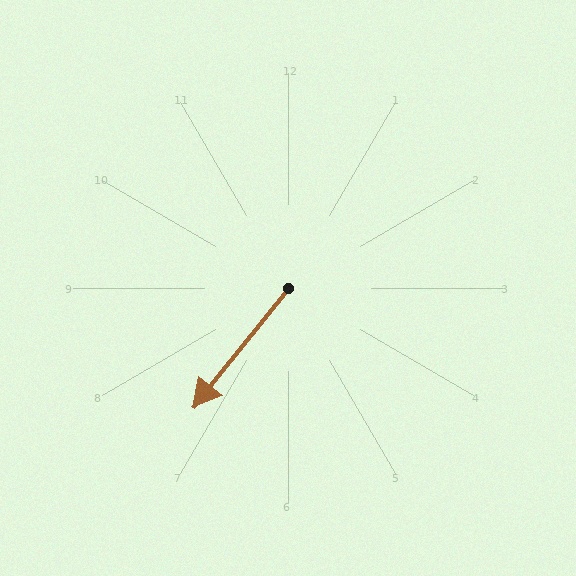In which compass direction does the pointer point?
Southwest.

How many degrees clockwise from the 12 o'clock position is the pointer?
Approximately 218 degrees.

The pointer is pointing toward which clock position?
Roughly 7 o'clock.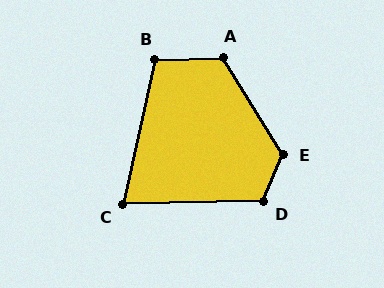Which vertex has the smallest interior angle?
C, at approximately 76 degrees.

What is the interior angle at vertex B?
Approximately 105 degrees (obtuse).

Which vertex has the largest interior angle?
E, at approximately 125 degrees.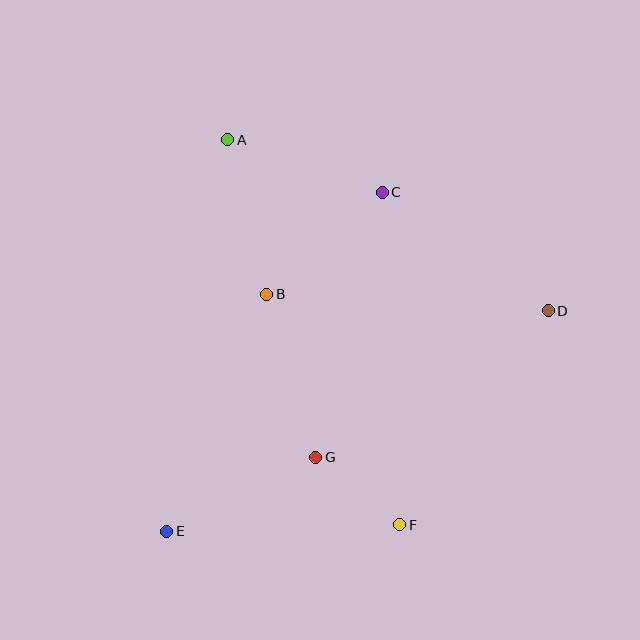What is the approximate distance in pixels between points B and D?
The distance between B and D is approximately 282 pixels.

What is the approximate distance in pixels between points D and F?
The distance between D and F is approximately 261 pixels.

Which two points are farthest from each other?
Points D and E are farthest from each other.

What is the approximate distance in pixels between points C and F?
The distance between C and F is approximately 333 pixels.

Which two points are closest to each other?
Points F and G are closest to each other.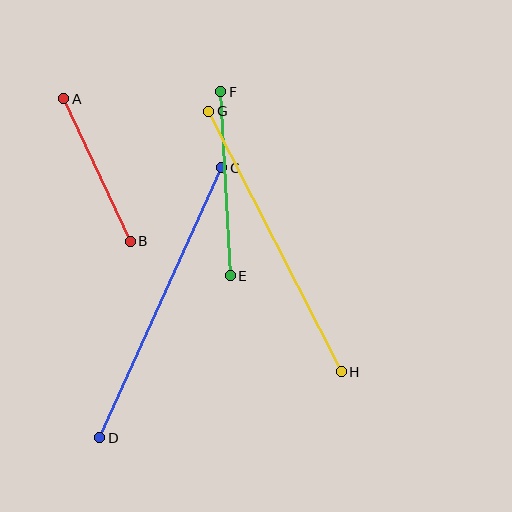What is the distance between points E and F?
The distance is approximately 185 pixels.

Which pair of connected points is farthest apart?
Points C and D are farthest apart.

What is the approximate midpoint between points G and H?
The midpoint is at approximately (275, 242) pixels.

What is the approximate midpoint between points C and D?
The midpoint is at approximately (161, 303) pixels.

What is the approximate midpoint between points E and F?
The midpoint is at approximately (225, 184) pixels.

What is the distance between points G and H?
The distance is approximately 292 pixels.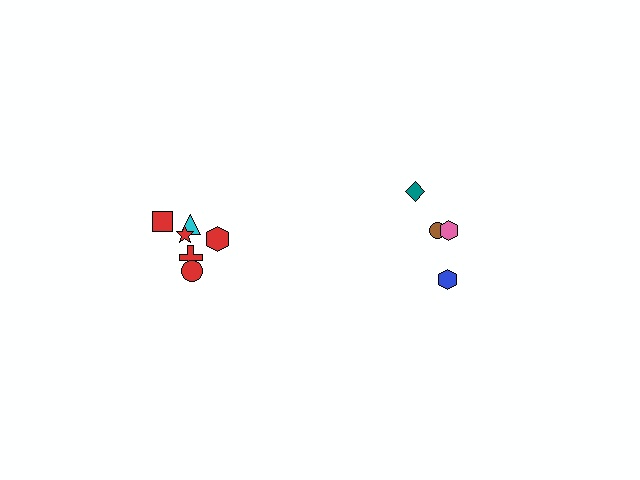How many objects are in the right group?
There are 4 objects.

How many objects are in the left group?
There are 6 objects.